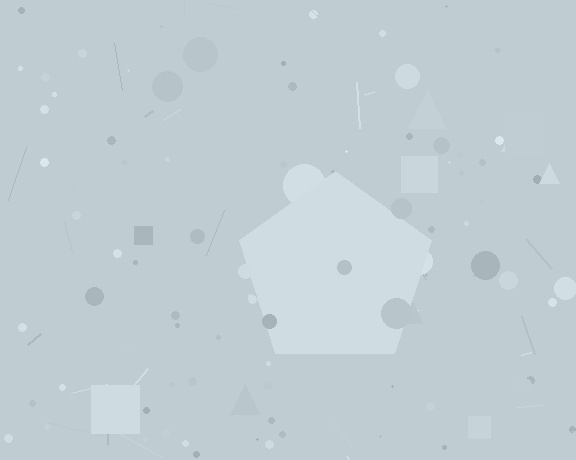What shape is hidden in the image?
A pentagon is hidden in the image.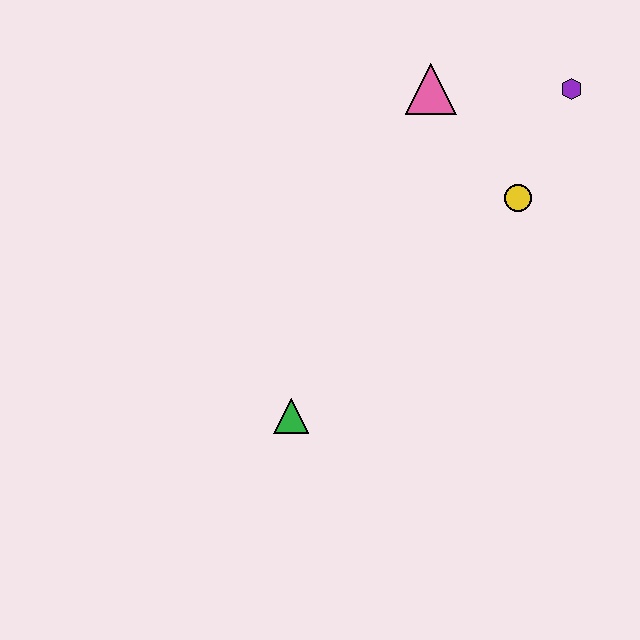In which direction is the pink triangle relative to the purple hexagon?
The pink triangle is to the left of the purple hexagon.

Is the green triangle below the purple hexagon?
Yes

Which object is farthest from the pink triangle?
The green triangle is farthest from the pink triangle.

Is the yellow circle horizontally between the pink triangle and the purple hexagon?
Yes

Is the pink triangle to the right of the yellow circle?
No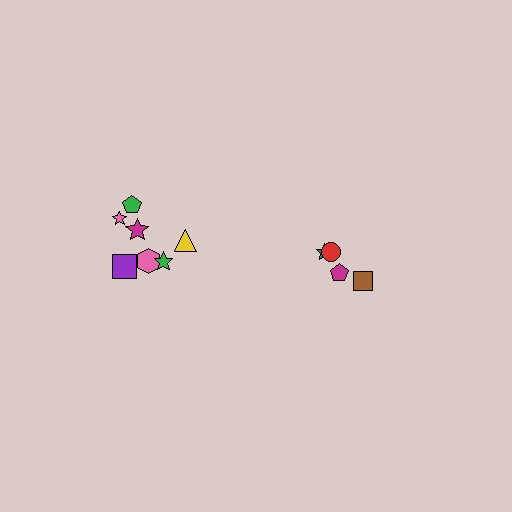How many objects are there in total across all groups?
There are 11 objects.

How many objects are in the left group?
There are 7 objects.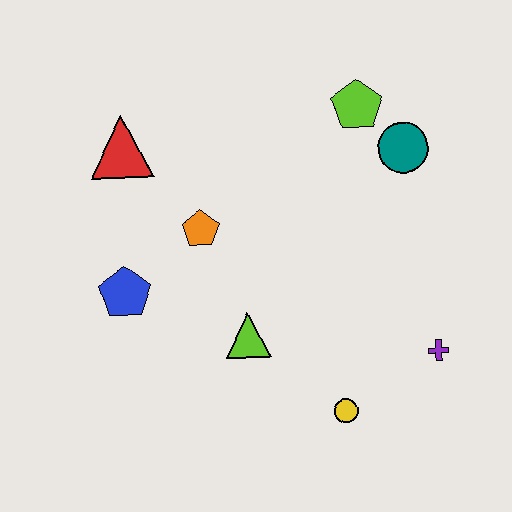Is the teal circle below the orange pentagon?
No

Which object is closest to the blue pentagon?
The orange pentagon is closest to the blue pentagon.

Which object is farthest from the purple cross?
The red triangle is farthest from the purple cross.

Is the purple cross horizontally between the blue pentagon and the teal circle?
No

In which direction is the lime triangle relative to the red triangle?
The lime triangle is below the red triangle.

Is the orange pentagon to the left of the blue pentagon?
No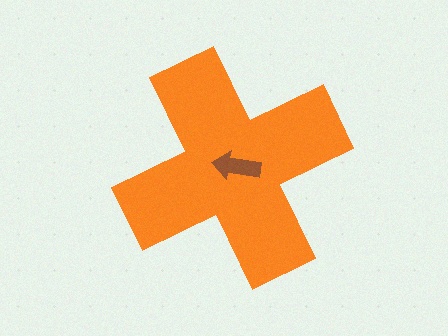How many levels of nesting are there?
2.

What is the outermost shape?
The orange cross.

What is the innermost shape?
The brown arrow.